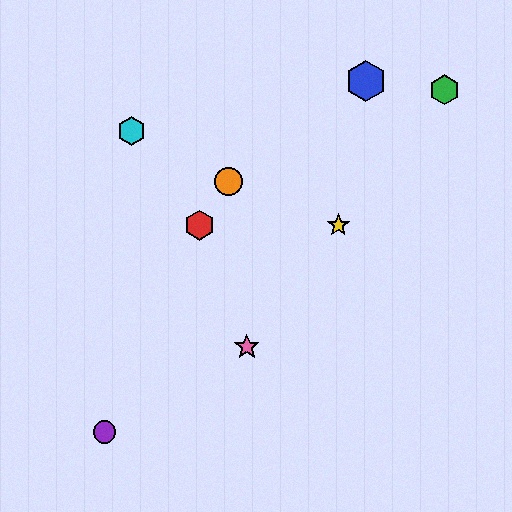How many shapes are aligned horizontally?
2 shapes (the red hexagon, the yellow star) are aligned horizontally.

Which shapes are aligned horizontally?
The red hexagon, the yellow star are aligned horizontally.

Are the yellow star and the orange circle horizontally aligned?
No, the yellow star is at y≈225 and the orange circle is at y≈182.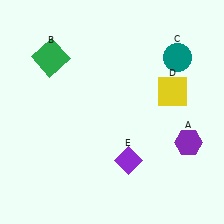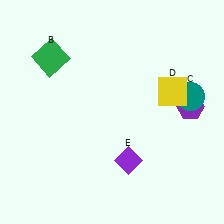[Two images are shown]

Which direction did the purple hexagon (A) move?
The purple hexagon (A) moved up.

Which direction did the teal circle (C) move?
The teal circle (C) moved down.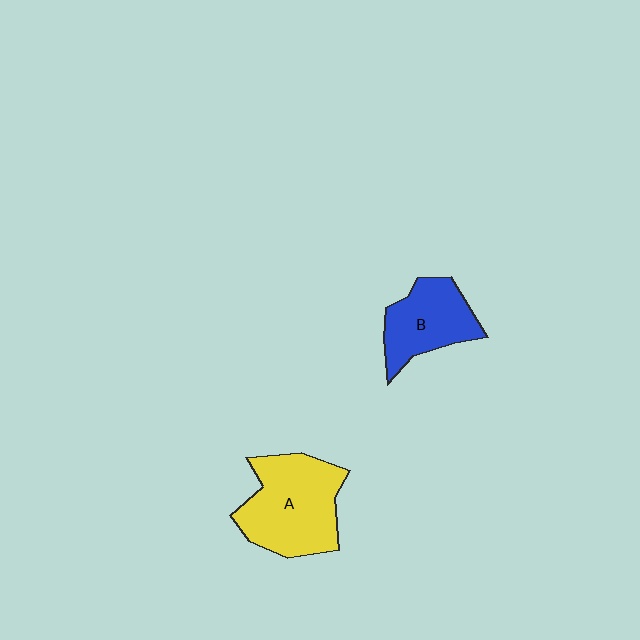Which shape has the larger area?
Shape A (yellow).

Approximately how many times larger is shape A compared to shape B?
Approximately 1.5 times.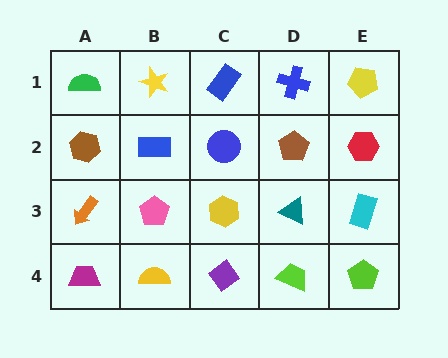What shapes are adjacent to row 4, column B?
A pink pentagon (row 3, column B), a magenta trapezoid (row 4, column A), a purple diamond (row 4, column C).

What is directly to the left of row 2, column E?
A brown pentagon.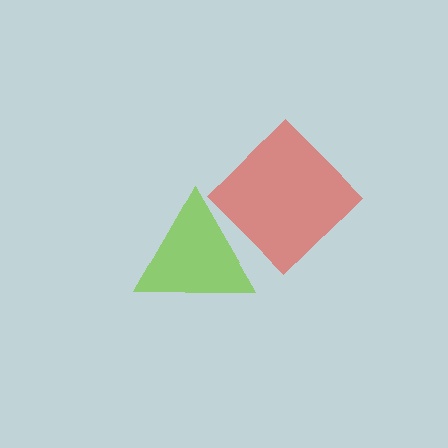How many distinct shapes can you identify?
There are 2 distinct shapes: a lime triangle, a red diamond.